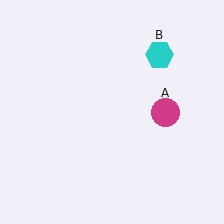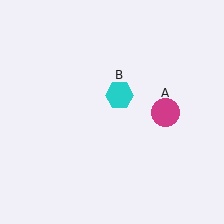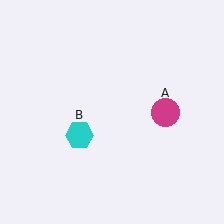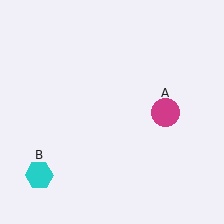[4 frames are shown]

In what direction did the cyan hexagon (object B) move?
The cyan hexagon (object B) moved down and to the left.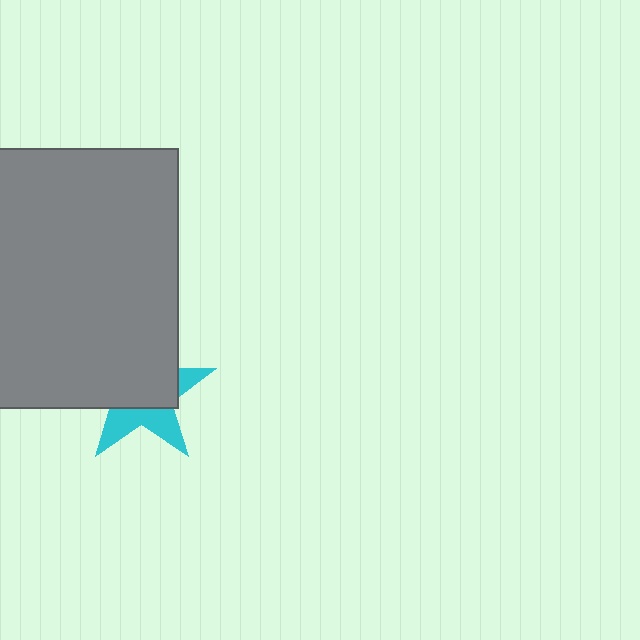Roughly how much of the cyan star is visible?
A small part of it is visible (roughly 38%).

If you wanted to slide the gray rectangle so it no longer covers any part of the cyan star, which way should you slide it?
Slide it up — that is the most direct way to separate the two shapes.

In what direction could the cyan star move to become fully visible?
The cyan star could move down. That would shift it out from behind the gray rectangle entirely.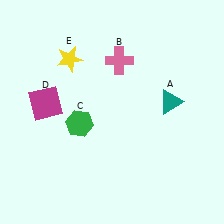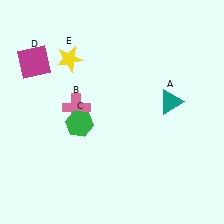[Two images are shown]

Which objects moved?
The objects that moved are: the pink cross (B), the magenta square (D).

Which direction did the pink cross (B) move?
The pink cross (B) moved down.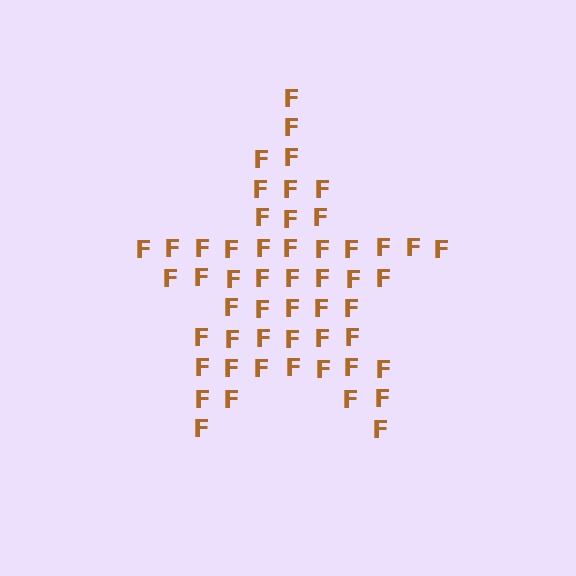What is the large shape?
The large shape is a star.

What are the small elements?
The small elements are letter F's.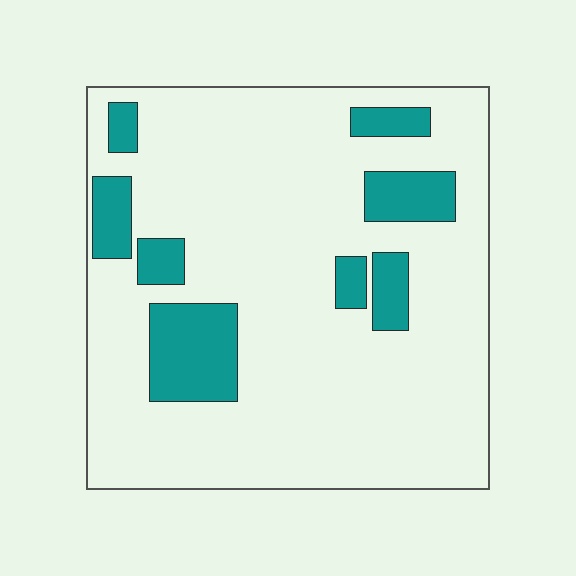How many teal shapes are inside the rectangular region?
8.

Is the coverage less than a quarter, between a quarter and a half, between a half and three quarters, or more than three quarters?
Less than a quarter.